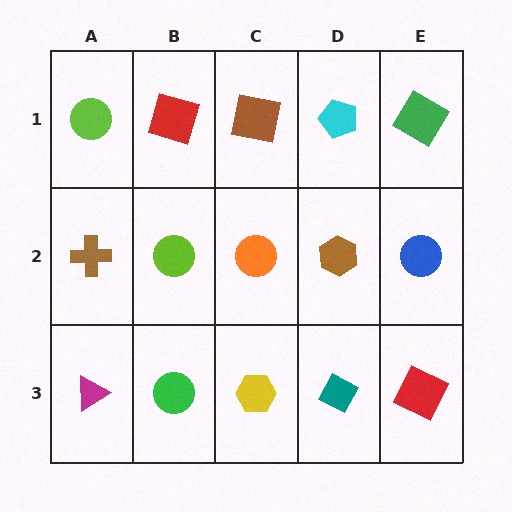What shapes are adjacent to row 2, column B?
A red square (row 1, column B), a green circle (row 3, column B), a brown cross (row 2, column A), an orange circle (row 2, column C).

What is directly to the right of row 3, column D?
A red square.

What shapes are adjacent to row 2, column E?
A green diamond (row 1, column E), a red square (row 3, column E), a brown hexagon (row 2, column D).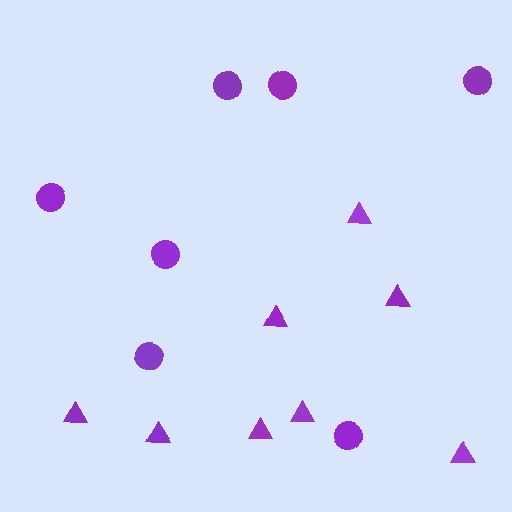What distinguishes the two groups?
There are 2 groups: one group of triangles (8) and one group of circles (7).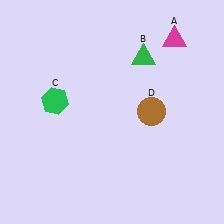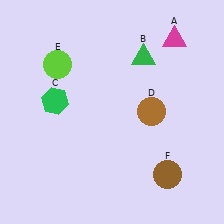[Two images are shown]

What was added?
A lime circle (E), a brown circle (F) were added in Image 2.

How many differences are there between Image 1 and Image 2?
There are 2 differences between the two images.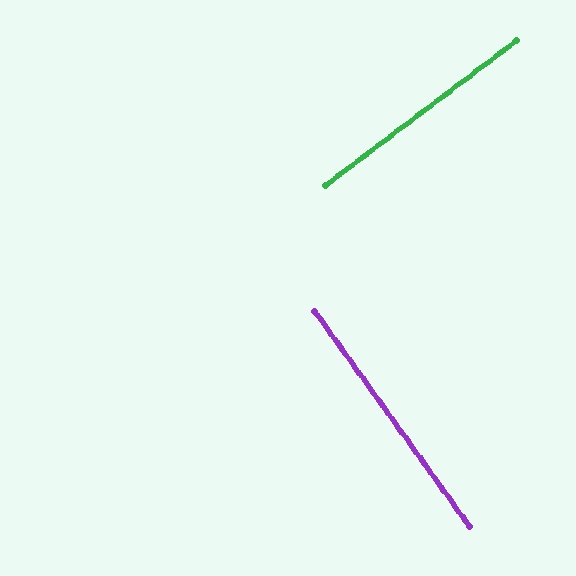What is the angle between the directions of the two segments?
Approximately 89 degrees.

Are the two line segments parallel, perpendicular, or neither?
Perpendicular — they meet at approximately 89°.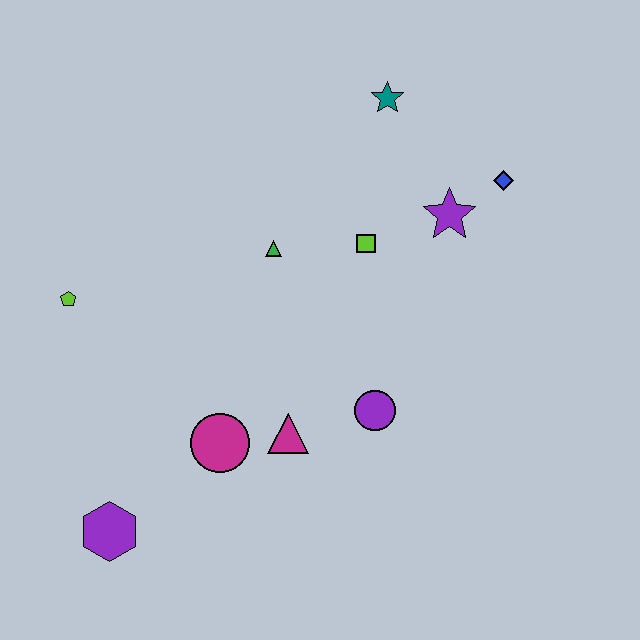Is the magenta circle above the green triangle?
No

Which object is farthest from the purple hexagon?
The blue diamond is farthest from the purple hexagon.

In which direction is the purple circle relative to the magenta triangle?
The purple circle is to the right of the magenta triangle.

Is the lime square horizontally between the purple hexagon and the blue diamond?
Yes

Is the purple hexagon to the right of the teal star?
No